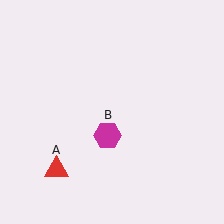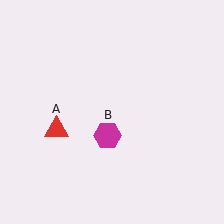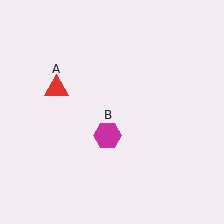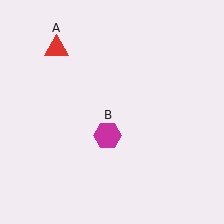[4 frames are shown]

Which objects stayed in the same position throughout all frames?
Magenta hexagon (object B) remained stationary.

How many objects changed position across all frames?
1 object changed position: red triangle (object A).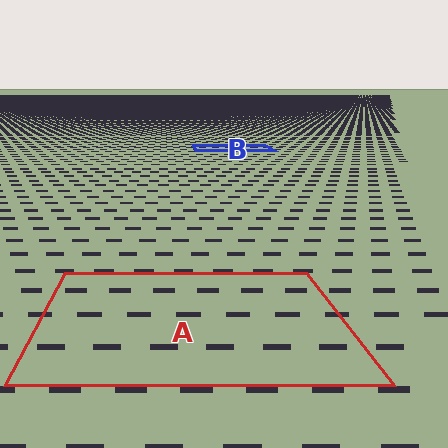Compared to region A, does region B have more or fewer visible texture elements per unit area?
Region B has more texture elements per unit area — they are packed more densely because it is farther away.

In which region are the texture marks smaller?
The texture marks are smaller in region B, because it is farther away.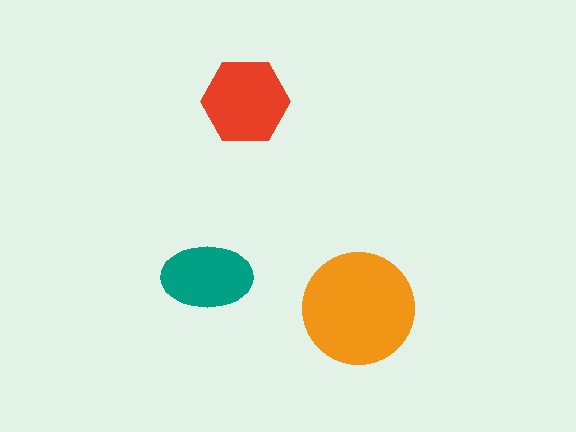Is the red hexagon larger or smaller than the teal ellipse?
Larger.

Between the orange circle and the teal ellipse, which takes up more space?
The orange circle.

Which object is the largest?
The orange circle.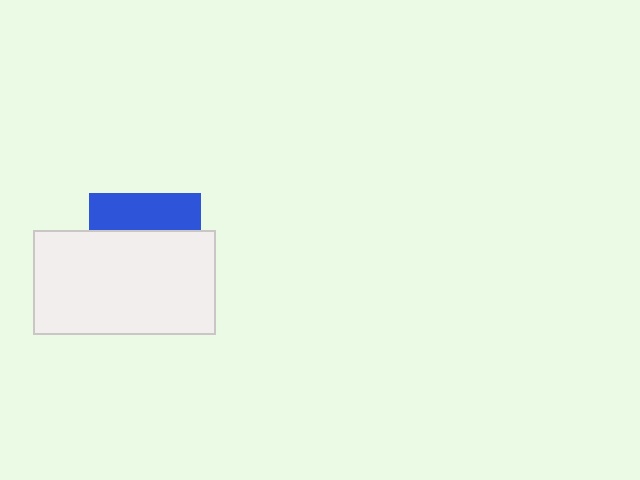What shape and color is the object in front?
The object in front is a white rectangle.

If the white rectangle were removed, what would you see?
You would see the complete blue square.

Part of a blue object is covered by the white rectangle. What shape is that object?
It is a square.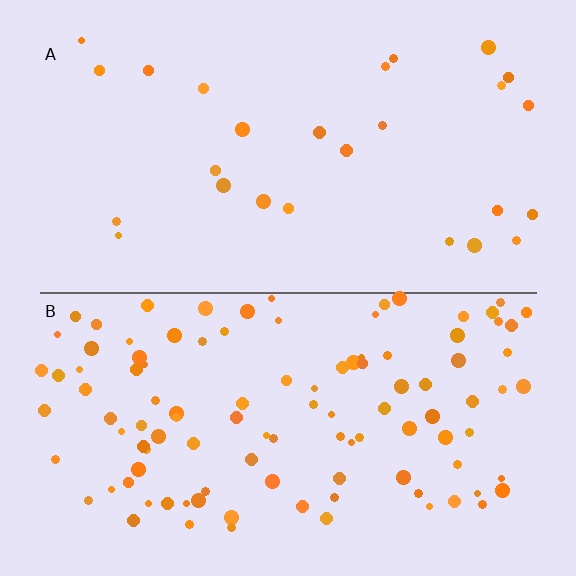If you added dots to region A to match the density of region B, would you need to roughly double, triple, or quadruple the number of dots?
Approximately quadruple.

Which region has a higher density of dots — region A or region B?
B (the bottom).